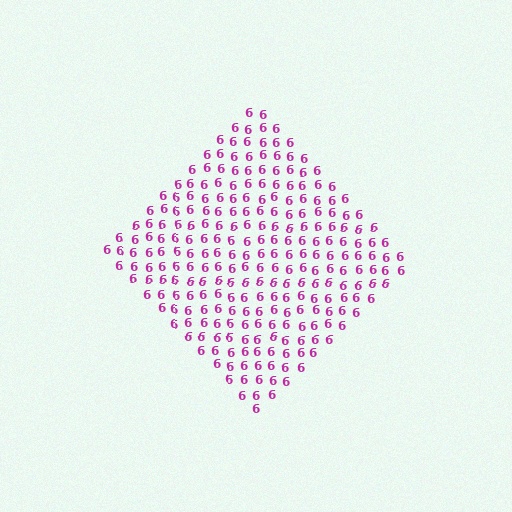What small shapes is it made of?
It is made of small digit 6's.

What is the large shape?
The large shape is a diamond.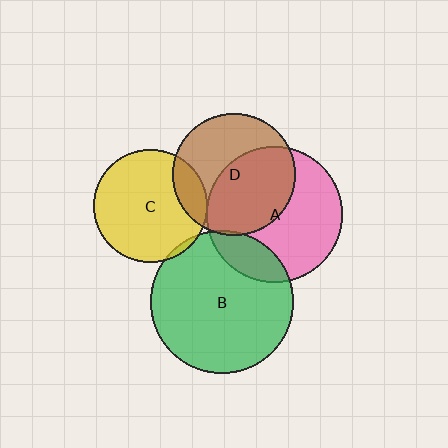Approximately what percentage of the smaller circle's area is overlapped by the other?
Approximately 5%.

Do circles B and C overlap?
Yes.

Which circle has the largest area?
Circle B (green).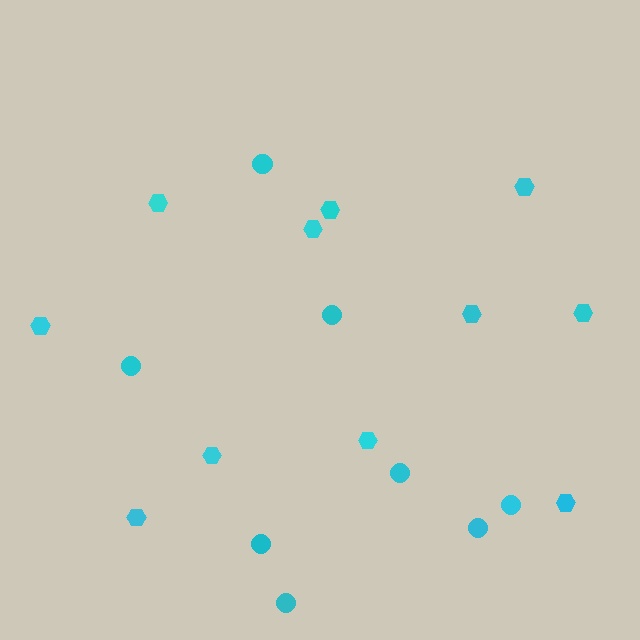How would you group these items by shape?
There are 2 groups: one group of hexagons (11) and one group of circles (8).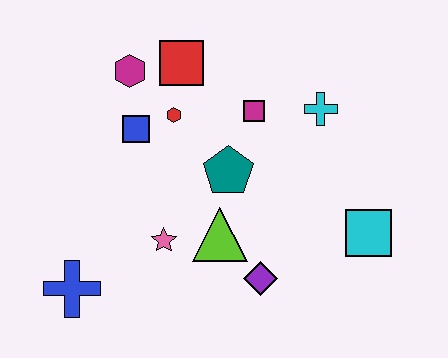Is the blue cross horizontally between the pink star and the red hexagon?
No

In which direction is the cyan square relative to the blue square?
The cyan square is to the right of the blue square.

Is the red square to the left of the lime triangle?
Yes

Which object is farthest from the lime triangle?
The magenta hexagon is farthest from the lime triangle.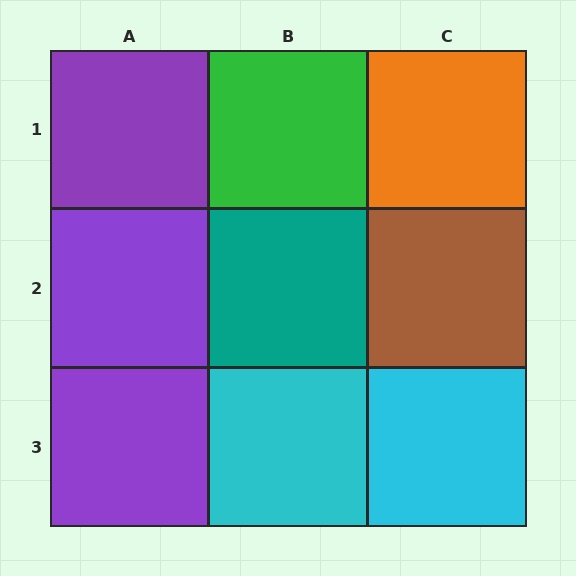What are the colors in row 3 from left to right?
Purple, cyan, cyan.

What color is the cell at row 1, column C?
Orange.